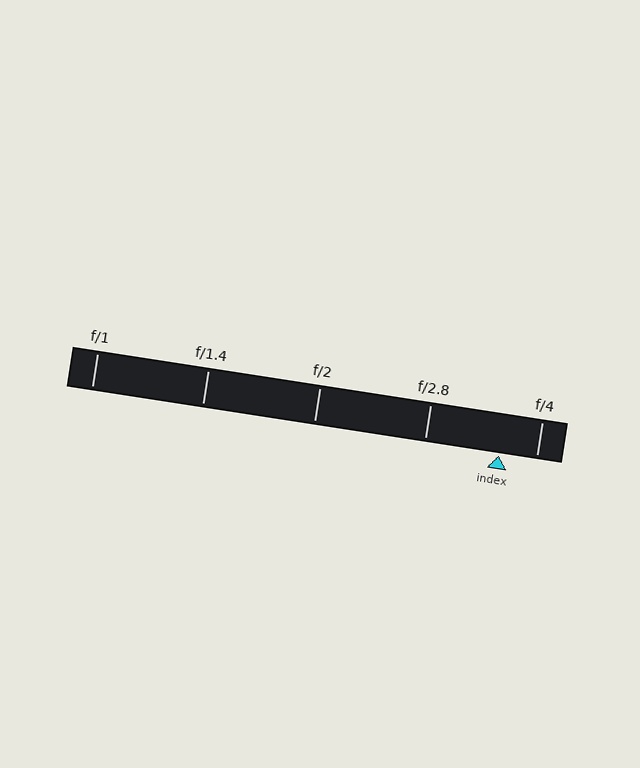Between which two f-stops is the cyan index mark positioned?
The index mark is between f/2.8 and f/4.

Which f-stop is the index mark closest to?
The index mark is closest to f/4.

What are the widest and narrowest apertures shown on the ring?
The widest aperture shown is f/1 and the narrowest is f/4.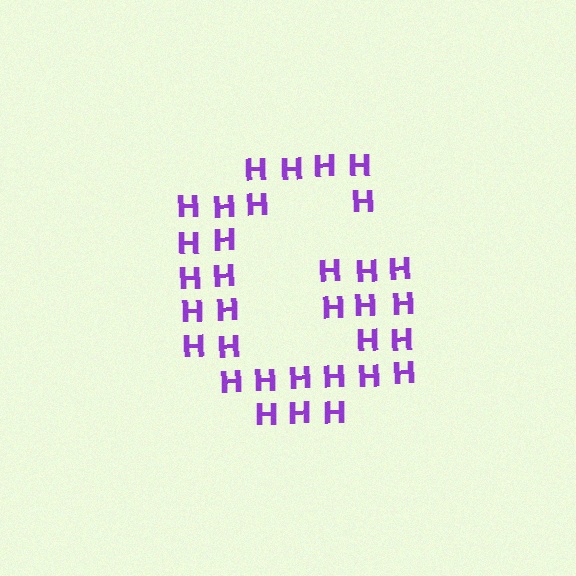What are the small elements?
The small elements are letter H's.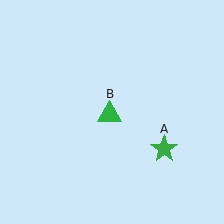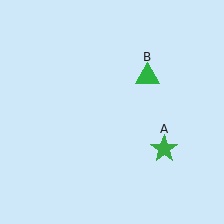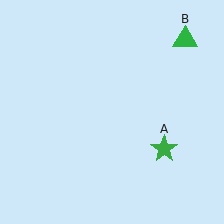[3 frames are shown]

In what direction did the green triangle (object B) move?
The green triangle (object B) moved up and to the right.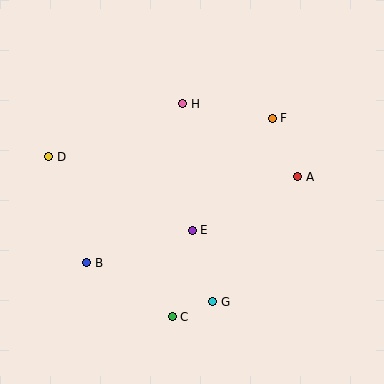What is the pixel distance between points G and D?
The distance between G and D is 219 pixels.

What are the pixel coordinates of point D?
Point D is at (49, 157).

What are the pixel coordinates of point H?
Point H is at (183, 104).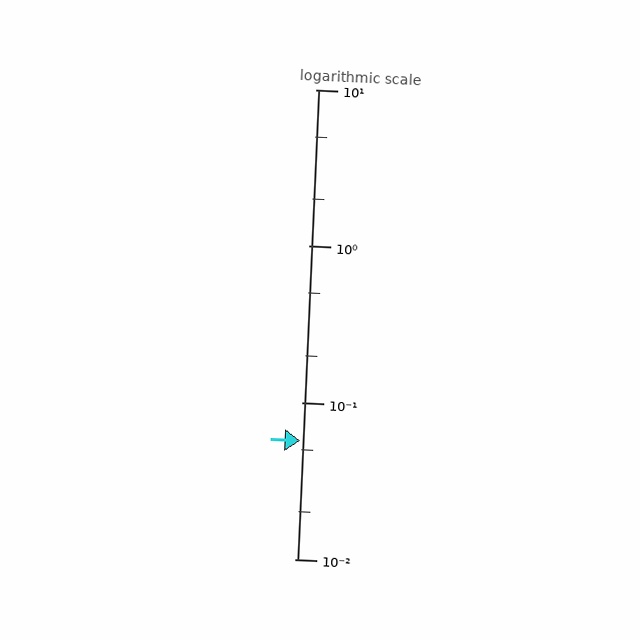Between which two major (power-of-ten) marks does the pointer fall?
The pointer is between 0.01 and 0.1.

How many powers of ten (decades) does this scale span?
The scale spans 3 decades, from 0.01 to 10.